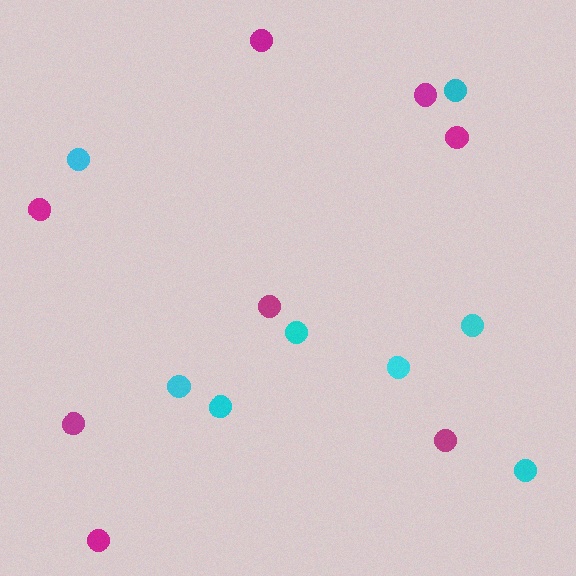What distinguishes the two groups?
There are 2 groups: one group of cyan circles (8) and one group of magenta circles (8).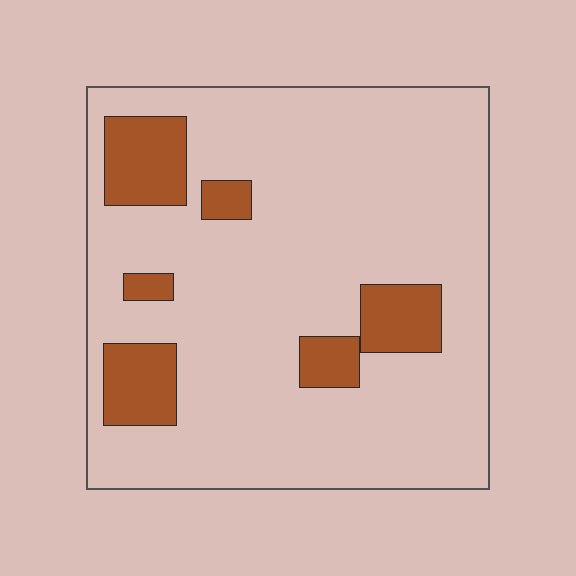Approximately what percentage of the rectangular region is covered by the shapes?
Approximately 15%.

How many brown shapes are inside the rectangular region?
6.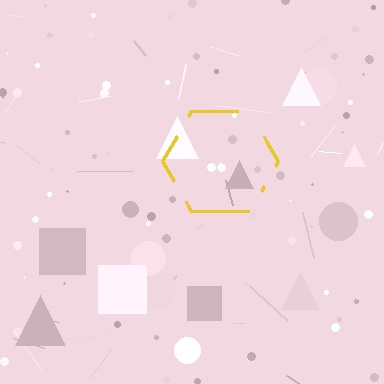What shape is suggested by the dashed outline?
The dashed outline suggests a hexagon.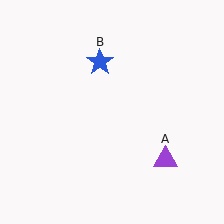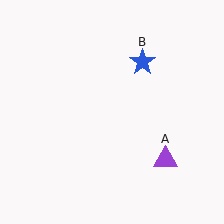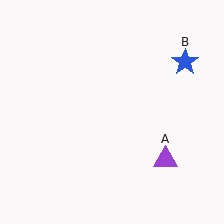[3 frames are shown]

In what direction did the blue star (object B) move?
The blue star (object B) moved right.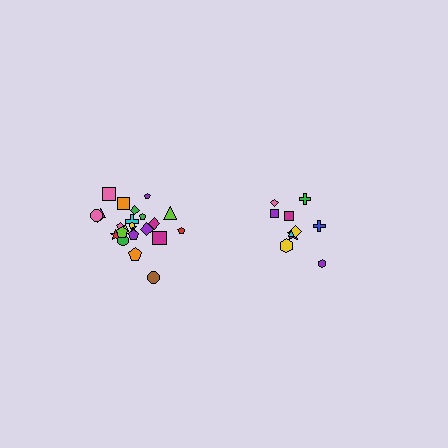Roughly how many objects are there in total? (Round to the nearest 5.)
Roughly 35 objects in total.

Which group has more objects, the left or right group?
The left group.